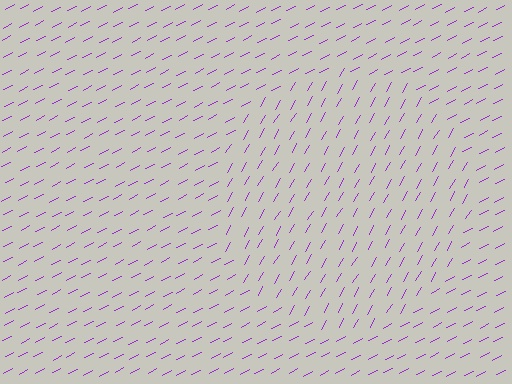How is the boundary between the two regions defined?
The boundary is defined purely by a change in line orientation (approximately 33 degrees difference). All lines are the same color and thickness.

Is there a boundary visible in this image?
Yes, there is a texture boundary formed by a change in line orientation.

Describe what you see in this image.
The image is filled with small purple line segments. A circle region in the image has lines oriented differently from the surrounding lines, creating a visible texture boundary.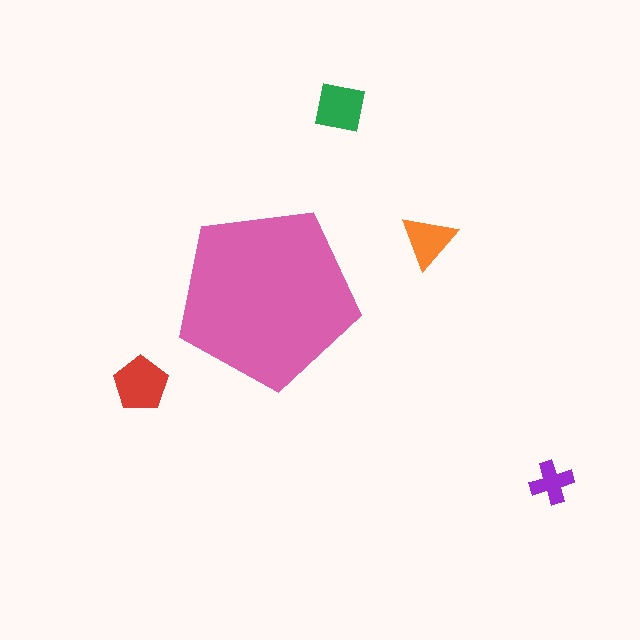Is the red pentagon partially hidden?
No, the red pentagon is fully visible.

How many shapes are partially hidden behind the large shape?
0 shapes are partially hidden.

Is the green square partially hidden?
No, the green square is fully visible.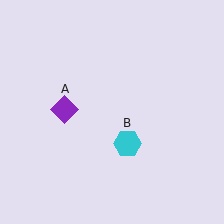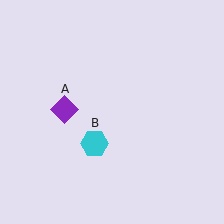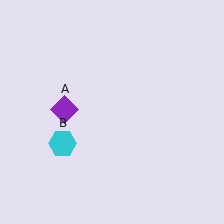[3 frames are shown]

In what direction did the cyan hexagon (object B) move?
The cyan hexagon (object B) moved left.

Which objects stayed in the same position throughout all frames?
Purple diamond (object A) remained stationary.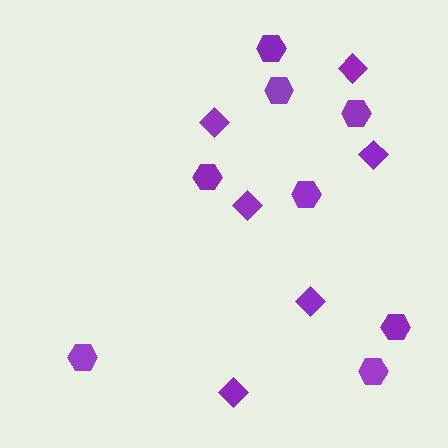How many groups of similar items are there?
There are 2 groups: one group of diamonds (6) and one group of hexagons (8).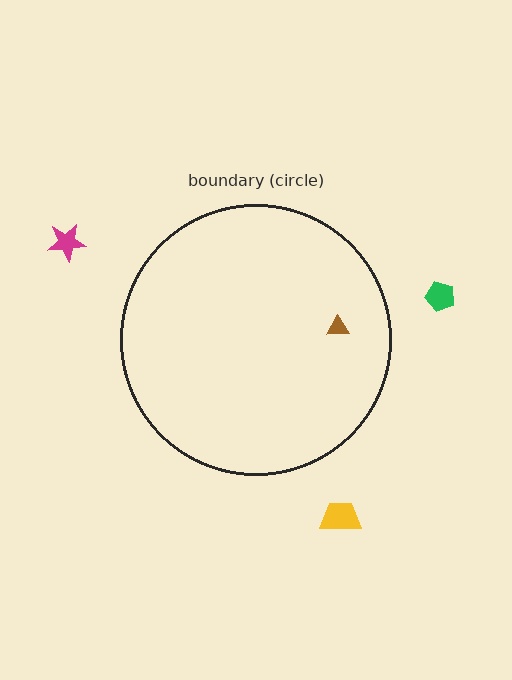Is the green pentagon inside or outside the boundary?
Outside.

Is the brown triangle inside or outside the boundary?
Inside.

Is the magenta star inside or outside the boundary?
Outside.